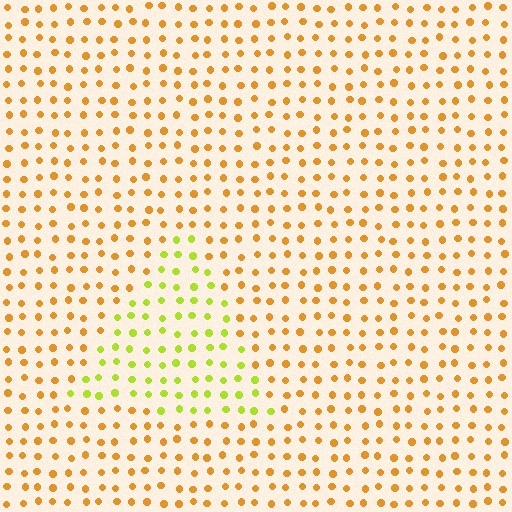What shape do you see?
I see a triangle.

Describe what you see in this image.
The image is filled with small orange elements in a uniform arrangement. A triangle-shaped region is visible where the elements are tinted to a slightly different hue, forming a subtle color boundary.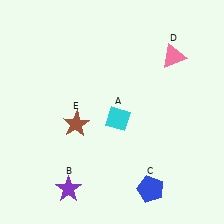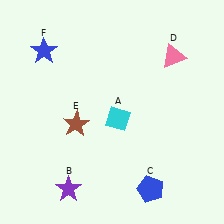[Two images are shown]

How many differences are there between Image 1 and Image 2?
There is 1 difference between the two images.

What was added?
A blue star (F) was added in Image 2.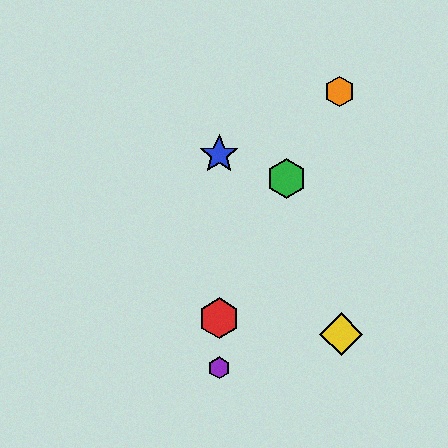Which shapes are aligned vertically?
The red hexagon, the blue star, the purple hexagon are aligned vertically.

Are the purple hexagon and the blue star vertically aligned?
Yes, both are at x≈219.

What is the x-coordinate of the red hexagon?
The red hexagon is at x≈219.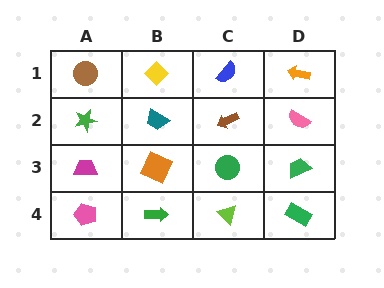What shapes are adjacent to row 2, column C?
A blue semicircle (row 1, column C), a green circle (row 3, column C), a teal trapezoid (row 2, column B), a pink semicircle (row 2, column D).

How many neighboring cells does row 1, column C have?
3.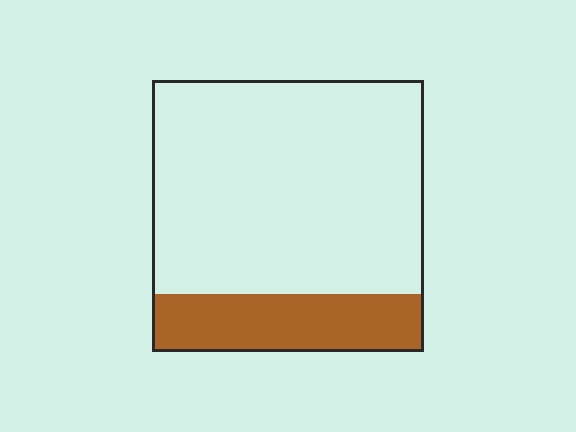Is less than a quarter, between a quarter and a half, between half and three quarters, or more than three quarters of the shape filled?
Less than a quarter.